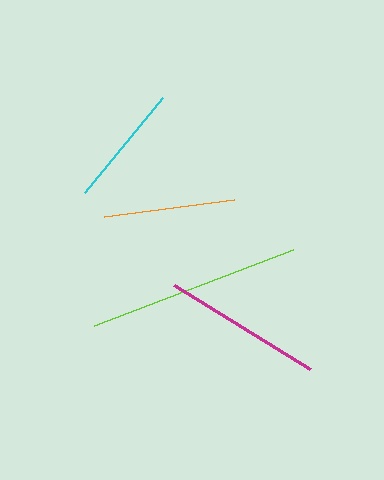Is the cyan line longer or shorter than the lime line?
The lime line is longer than the cyan line.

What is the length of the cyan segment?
The cyan segment is approximately 123 pixels long.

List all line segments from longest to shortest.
From longest to shortest: lime, magenta, orange, cyan.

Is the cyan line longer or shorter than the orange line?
The orange line is longer than the cyan line.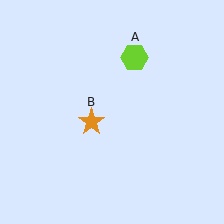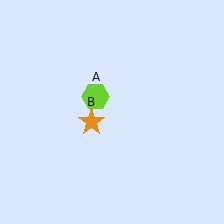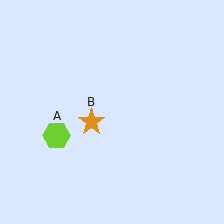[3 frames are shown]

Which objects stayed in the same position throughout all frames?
Orange star (object B) remained stationary.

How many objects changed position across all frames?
1 object changed position: lime hexagon (object A).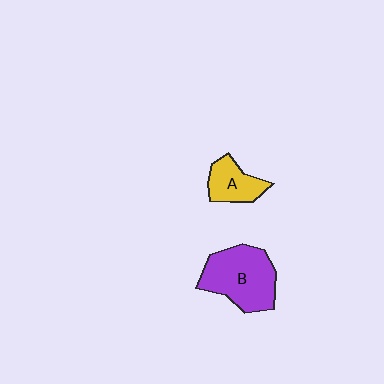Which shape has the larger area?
Shape B (purple).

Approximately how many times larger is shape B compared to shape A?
Approximately 1.9 times.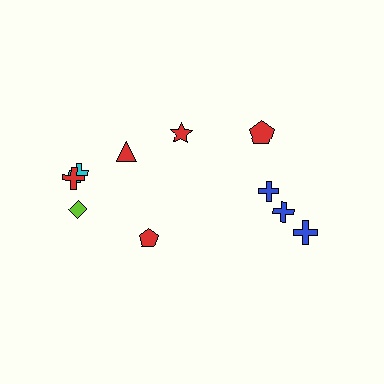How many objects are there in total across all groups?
There are 10 objects.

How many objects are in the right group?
There are 4 objects.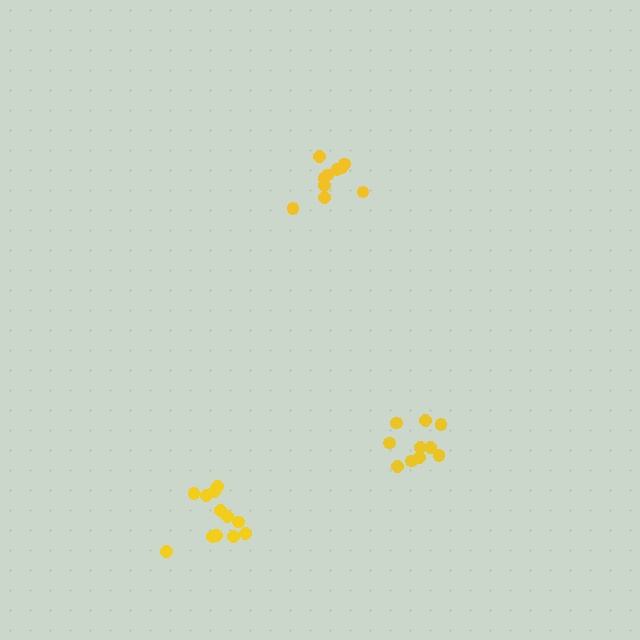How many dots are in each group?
Group 1: 10 dots, Group 2: 10 dots, Group 3: 12 dots (32 total).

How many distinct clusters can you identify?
There are 3 distinct clusters.